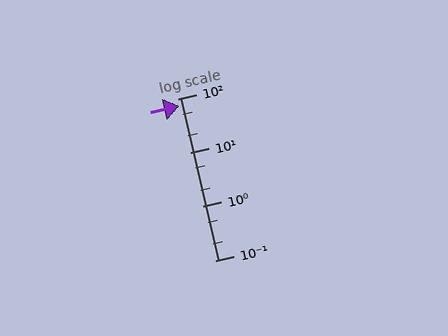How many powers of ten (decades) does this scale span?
The scale spans 3 decades, from 0.1 to 100.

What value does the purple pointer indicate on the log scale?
The pointer indicates approximately 72.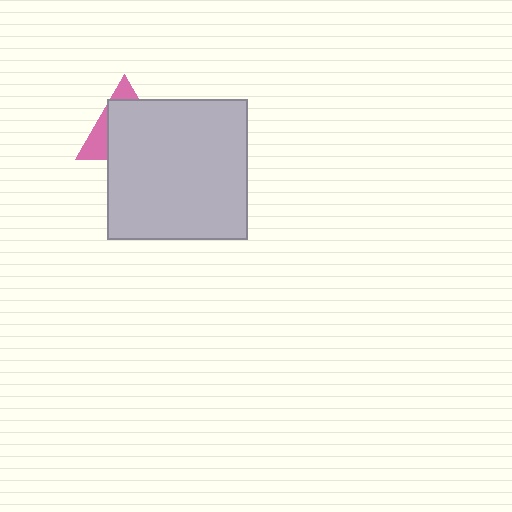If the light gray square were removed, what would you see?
You would see the complete pink triangle.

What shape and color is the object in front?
The object in front is a light gray square.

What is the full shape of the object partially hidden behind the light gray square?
The partially hidden object is a pink triangle.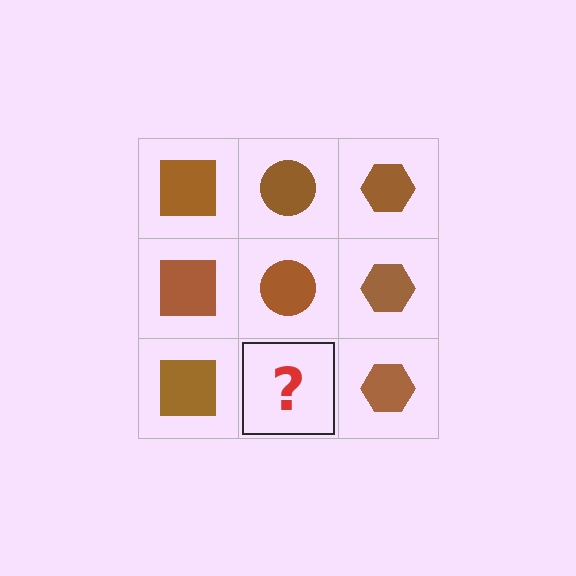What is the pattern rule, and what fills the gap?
The rule is that each column has a consistent shape. The gap should be filled with a brown circle.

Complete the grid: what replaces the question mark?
The question mark should be replaced with a brown circle.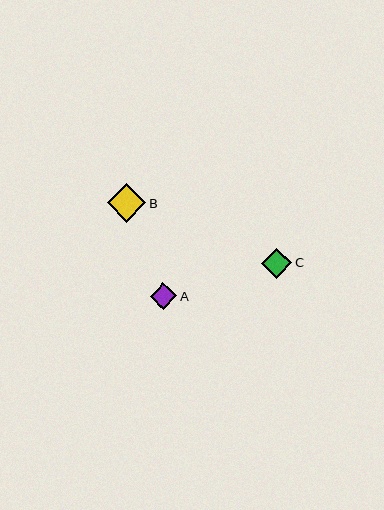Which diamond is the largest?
Diamond B is the largest with a size of approximately 39 pixels.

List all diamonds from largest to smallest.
From largest to smallest: B, C, A.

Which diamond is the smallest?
Diamond A is the smallest with a size of approximately 27 pixels.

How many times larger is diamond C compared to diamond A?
Diamond C is approximately 1.1 times the size of diamond A.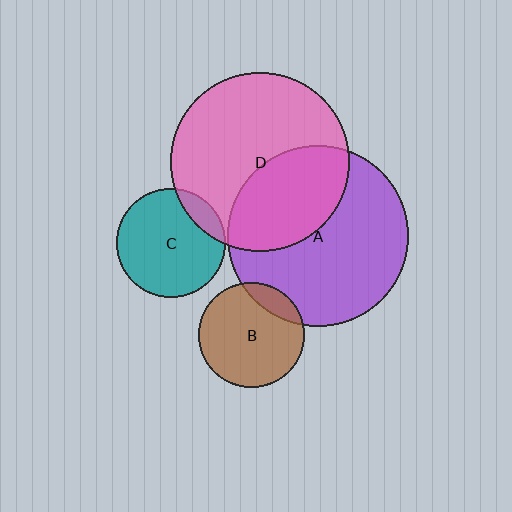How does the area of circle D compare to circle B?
Approximately 2.9 times.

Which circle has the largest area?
Circle A (purple).